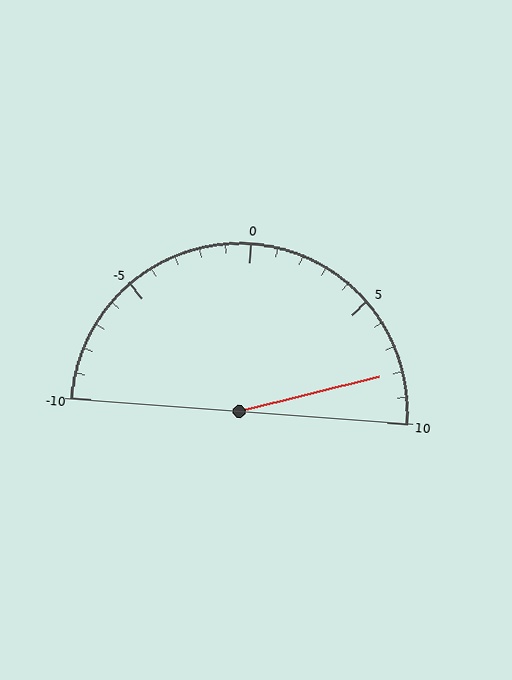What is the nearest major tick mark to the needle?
The nearest major tick mark is 10.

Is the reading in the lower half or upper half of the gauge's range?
The reading is in the upper half of the range (-10 to 10).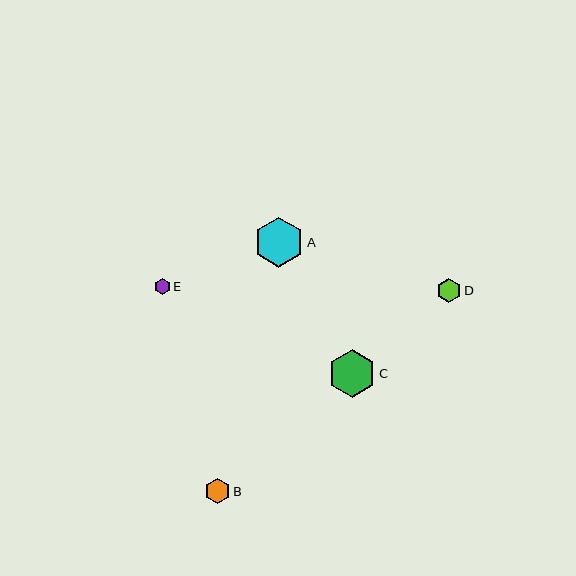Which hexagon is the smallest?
Hexagon E is the smallest with a size of approximately 16 pixels.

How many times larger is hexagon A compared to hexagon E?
Hexagon A is approximately 3.1 times the size of hexagon E.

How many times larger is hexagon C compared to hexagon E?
Hexagon C is approximately 3.0 times the size of hexagon E.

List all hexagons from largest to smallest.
From largest to smallest: A, C, B, D, E.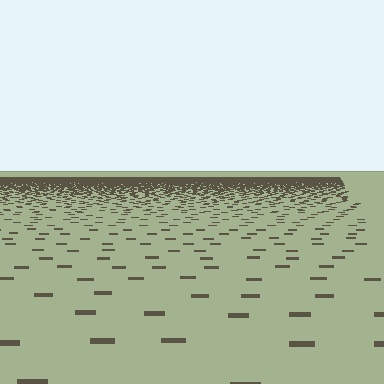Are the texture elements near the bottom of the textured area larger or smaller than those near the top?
Larger. Near the bottom, elements are closer to the viewer and appear at a bigger on-screen size.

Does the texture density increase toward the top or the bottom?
Density increases toward the top.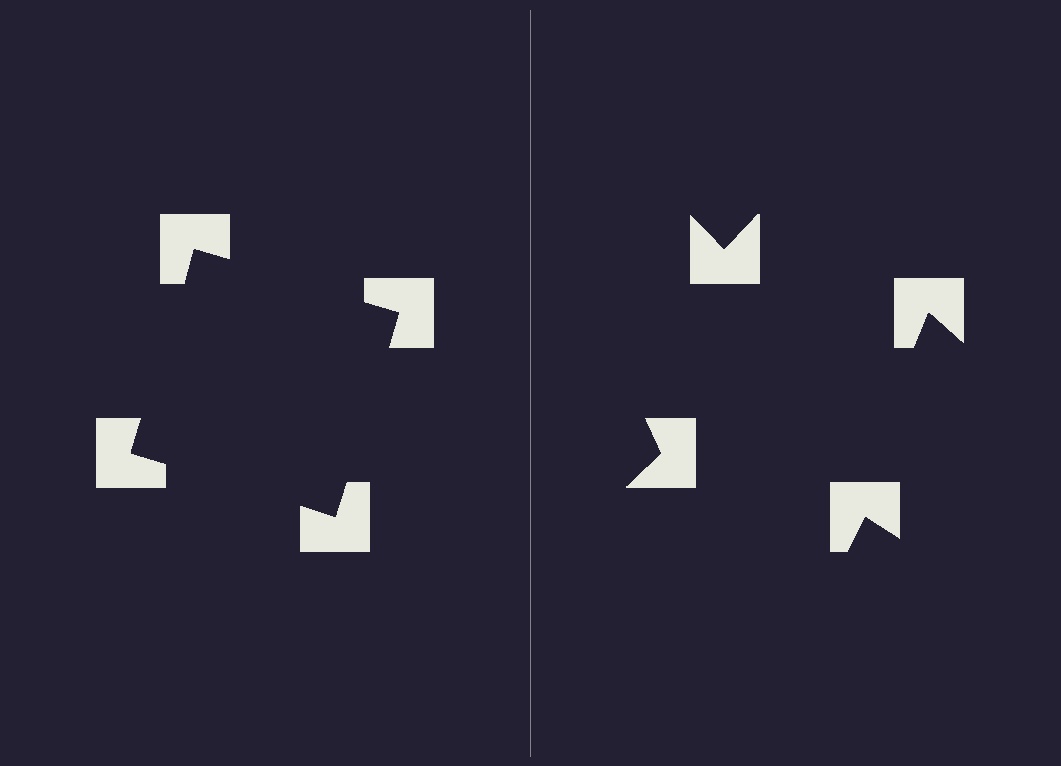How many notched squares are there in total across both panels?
8 — 4 on each side.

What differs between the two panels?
The notched squares are positioned identically on both sides; only the wedge orientations differ. On the left they align to a square; on the right they are misaligned.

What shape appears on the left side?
An illusory square.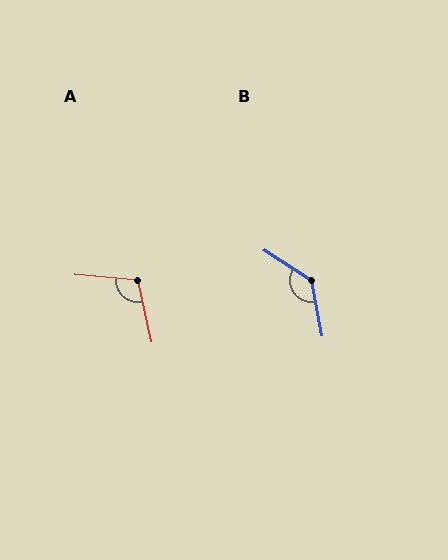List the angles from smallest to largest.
A (108°), B (134°).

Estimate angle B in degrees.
Approximately 134 degrees.